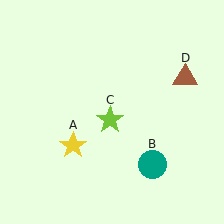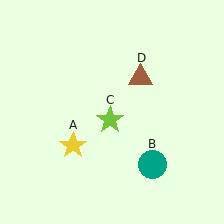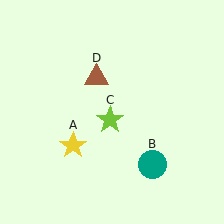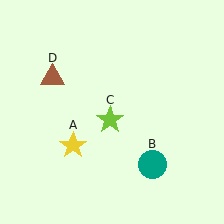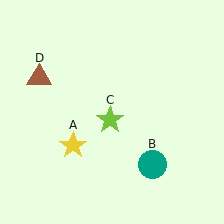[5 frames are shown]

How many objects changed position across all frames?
1 object changed position: brown triangle (object D).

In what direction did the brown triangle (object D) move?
The brown triangle (object D) moved left.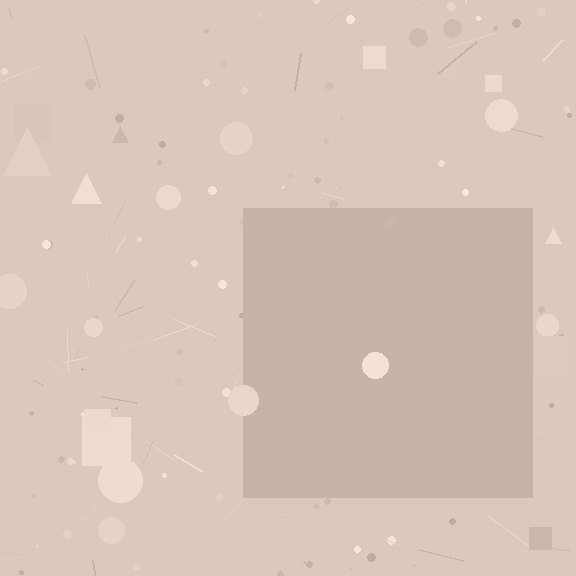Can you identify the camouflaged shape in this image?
The camouflaged shape is a square.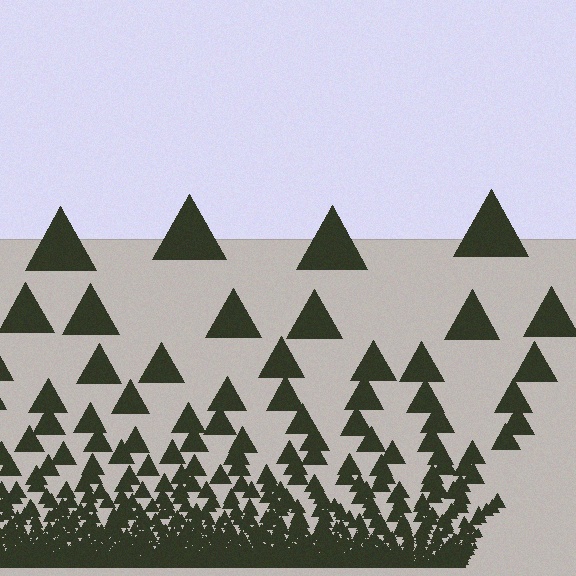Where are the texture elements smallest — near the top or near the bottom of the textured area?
Near the bottom.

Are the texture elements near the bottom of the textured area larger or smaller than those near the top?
Smaller. The gradient is inverted — elements near the bottom are smaller and denser.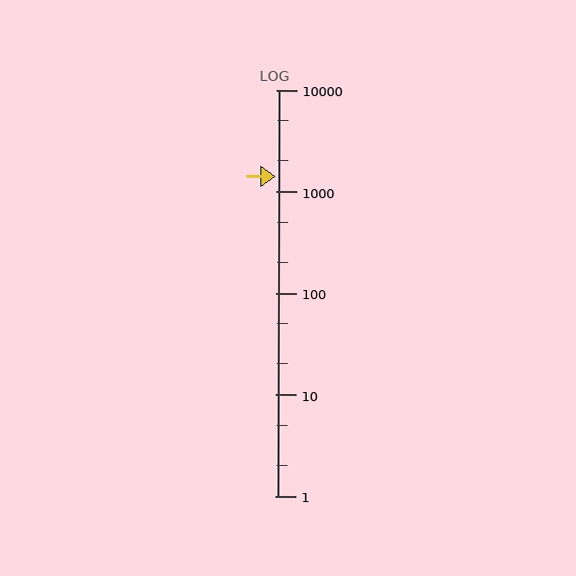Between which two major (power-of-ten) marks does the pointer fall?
The pointer is between 1000 and 10000.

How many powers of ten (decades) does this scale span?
The scale spans 4 decades, from 1 to 10000.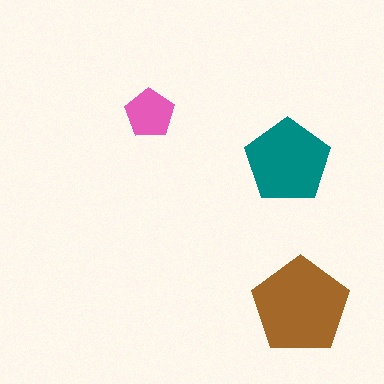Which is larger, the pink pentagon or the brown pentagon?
The brown one.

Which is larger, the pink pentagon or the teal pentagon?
The teal one.